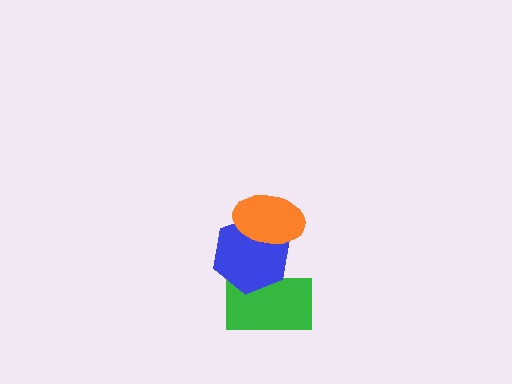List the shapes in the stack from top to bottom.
From top to bottom: the orange ellipse, the blue hexagon, the green rectangle.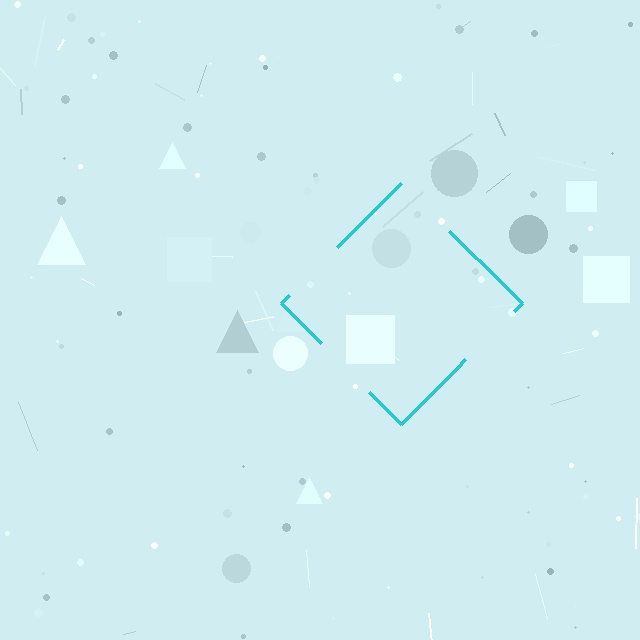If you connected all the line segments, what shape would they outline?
They would outline a diamond.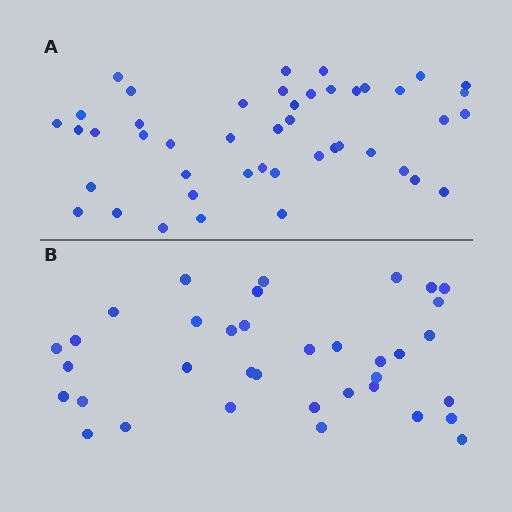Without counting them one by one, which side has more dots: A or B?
Region A (the top region) has more dots.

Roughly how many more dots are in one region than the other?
Region A has roughly 8 or so more dots than region B.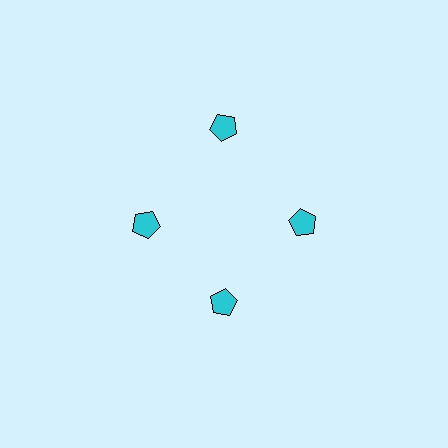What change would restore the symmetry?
The symmetry would be restored by moving it inward, back onto the ring so that all 4 pentagons sit at equal angles and equal distance from the center.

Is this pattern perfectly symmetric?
No. The 4 cyan pentagons are arranged in a ring, but one element near the 12 o'clock position is pushed outward from the center, breaking the 4-fold rotational symmetry.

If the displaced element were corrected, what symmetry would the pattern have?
It would have 4-fold rotational symmetry — the pattern would map onto itself every 90 degrees.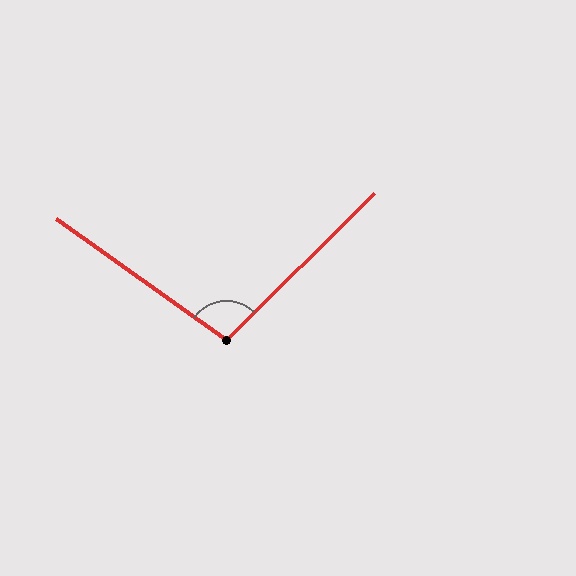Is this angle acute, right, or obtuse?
It is obtuse.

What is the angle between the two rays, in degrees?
Approximately 100 degrees.